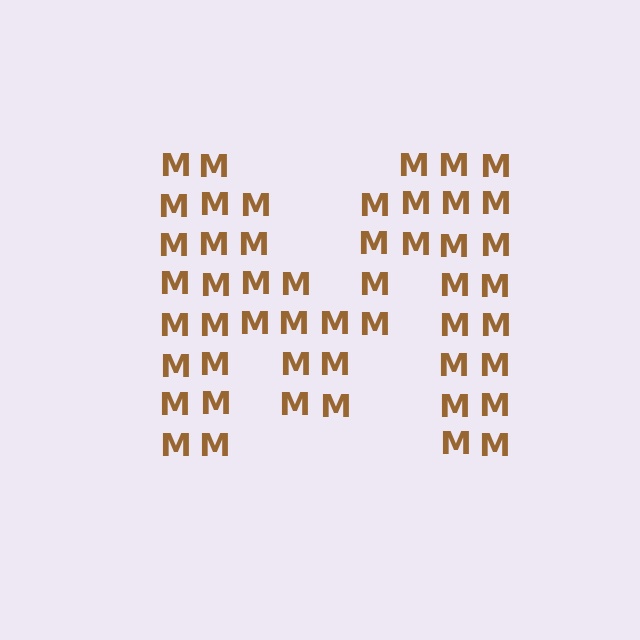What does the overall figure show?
The overall figure shows the letter M.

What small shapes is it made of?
It is made of small letter M's.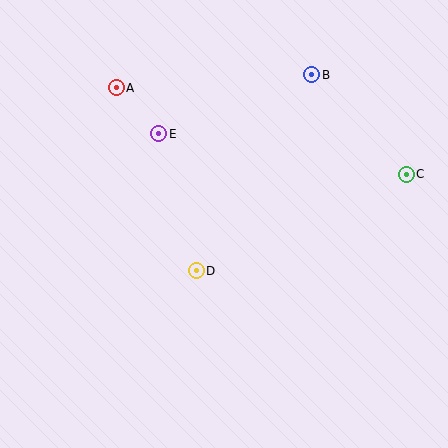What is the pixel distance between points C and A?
The distance between C and A is 302 pixels.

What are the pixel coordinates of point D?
Point D is at (196, 271).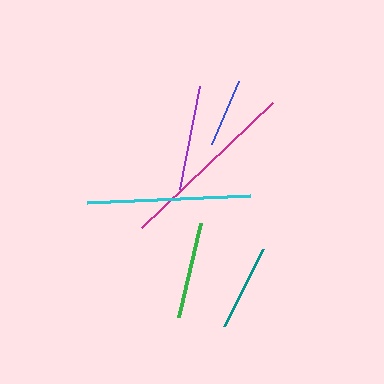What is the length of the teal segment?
The teal segment is approximately 86 pixels long.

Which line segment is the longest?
The magenta line is the longest at approximately 181 pixels.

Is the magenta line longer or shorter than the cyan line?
The magenta line is longer than the cyan line.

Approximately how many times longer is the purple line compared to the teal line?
The purple line is approximately 1.2 times the length of the teal line.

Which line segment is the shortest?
The blue line is the shortest at approximately 68 pixels.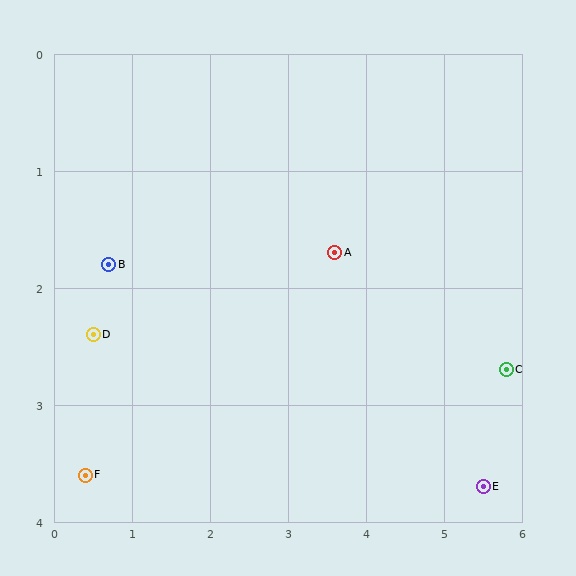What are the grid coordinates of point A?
Point A is at approximately (3.6, 1.7).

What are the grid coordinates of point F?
Point F is at approximately (0.4, 3.6).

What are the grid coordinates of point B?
Point B is at approximately (0.7, 1.8).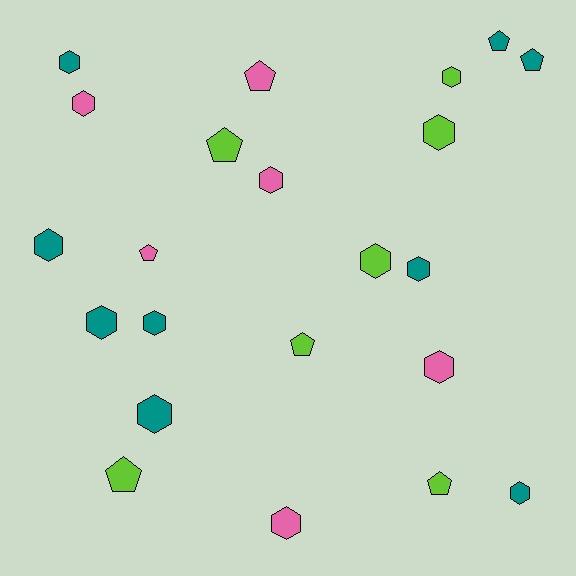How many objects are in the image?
There are 22 objects.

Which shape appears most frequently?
Hexagon, with 14 objects.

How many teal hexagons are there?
There are 7 teal hexagons.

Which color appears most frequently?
Teal, with 9 objects.